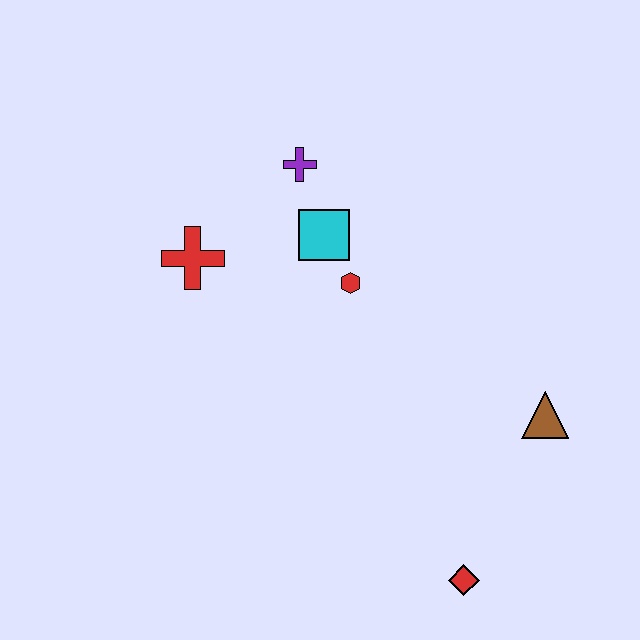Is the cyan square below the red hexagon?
No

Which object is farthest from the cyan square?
The red diamond is farthest from the cyan square.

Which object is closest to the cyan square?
The red hexagon is closest to the cyan square.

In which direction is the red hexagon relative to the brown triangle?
The red hexagon is to the left of the brown triangle.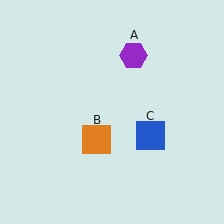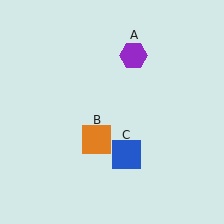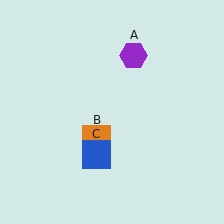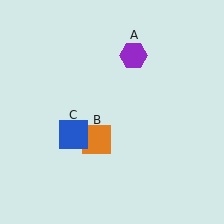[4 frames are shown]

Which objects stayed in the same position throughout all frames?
Purple hexagon (object A) and orange square (object B) remained stationary.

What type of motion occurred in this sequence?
The blue square (object C) rotated clockwise around the center of the scene.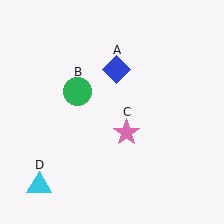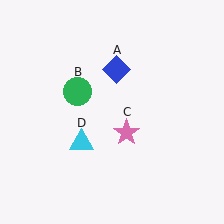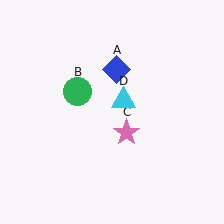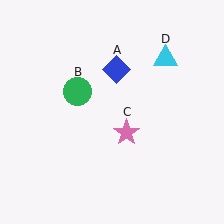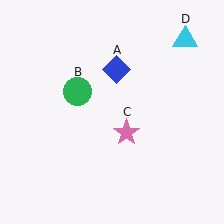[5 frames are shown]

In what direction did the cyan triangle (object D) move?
The cyan triangle (object D) moved up and to the right.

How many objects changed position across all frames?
1 object changed position: cyan triangle (object D).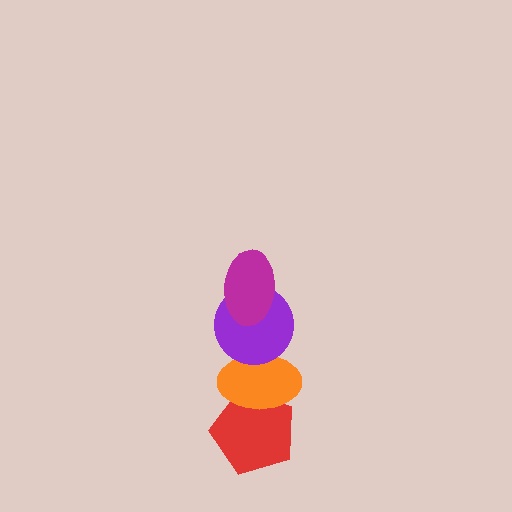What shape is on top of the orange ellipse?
The purple circle is on top of the orange ellipse.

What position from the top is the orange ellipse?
The orange ellipse is 3rd from the top.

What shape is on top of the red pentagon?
The orange ellipse is on top of the red pentagon.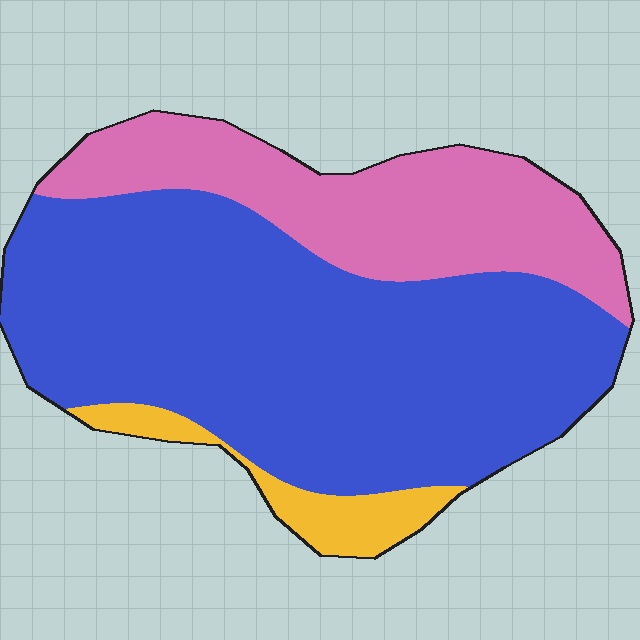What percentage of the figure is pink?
Pink covers roughly 30% of the figure.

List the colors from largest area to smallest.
From largest to smallest: blue, pink, yellow.